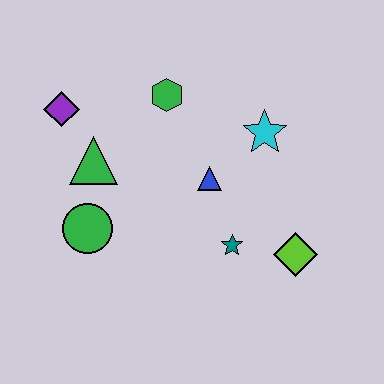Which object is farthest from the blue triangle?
The purple diamond is farthest from the blue triangle.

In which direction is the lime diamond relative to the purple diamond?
The lime diamond is to the right of the purple diamond.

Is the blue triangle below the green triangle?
Yes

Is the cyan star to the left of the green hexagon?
No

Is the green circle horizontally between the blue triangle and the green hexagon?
No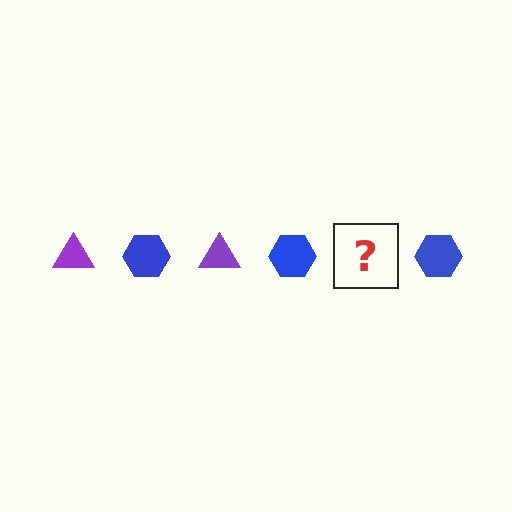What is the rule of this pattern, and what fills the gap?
The rule is that the pattern alternates between purple triangle and blue hexagon. The gap should be filled with a purple triangle.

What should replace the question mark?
The question mark should be replaced with a purple triangle.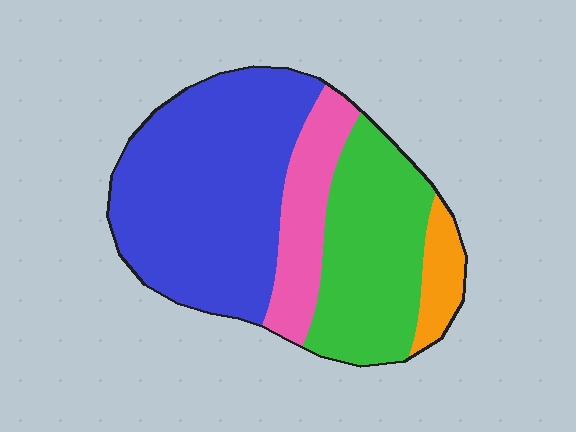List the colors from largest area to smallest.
From largest to smallest: blue, green, pink, orange.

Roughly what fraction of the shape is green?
Green takes up between a sixth and a third of the shape.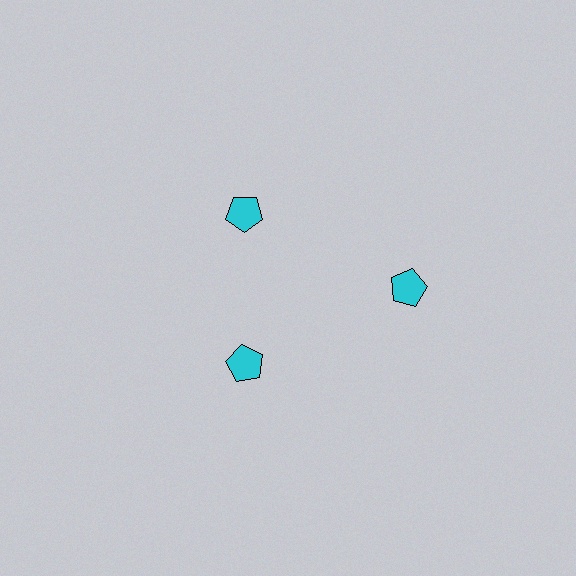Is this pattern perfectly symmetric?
No. The 3 cyan pentagons are arranged in a ring, but one element near the 3 o'clock position is pushed outward from the center, breaking the 3-fold rotational symmetry.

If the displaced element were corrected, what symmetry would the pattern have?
It would have 3-fold rotational symmetry — the pattern would map onto itself every 120 degrees.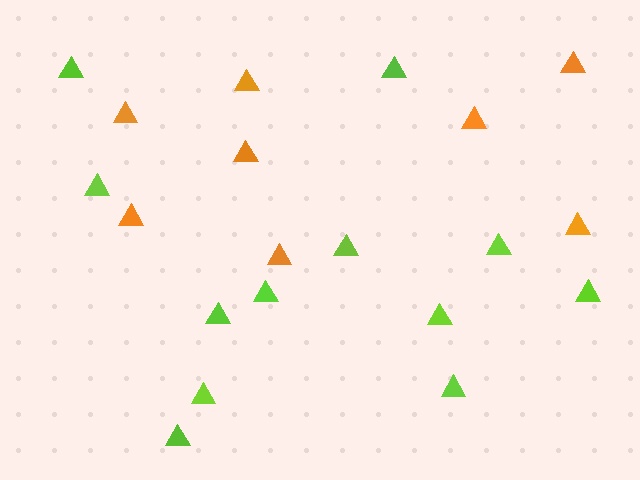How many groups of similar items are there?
There are 2 groups: one group of orange triangles (8) and one group of lime triangles (12).